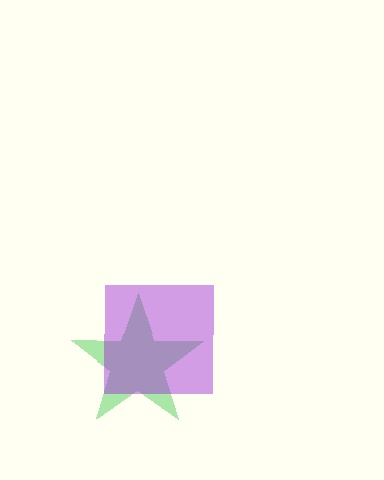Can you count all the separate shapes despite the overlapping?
Yes, there are 2 separate shapes.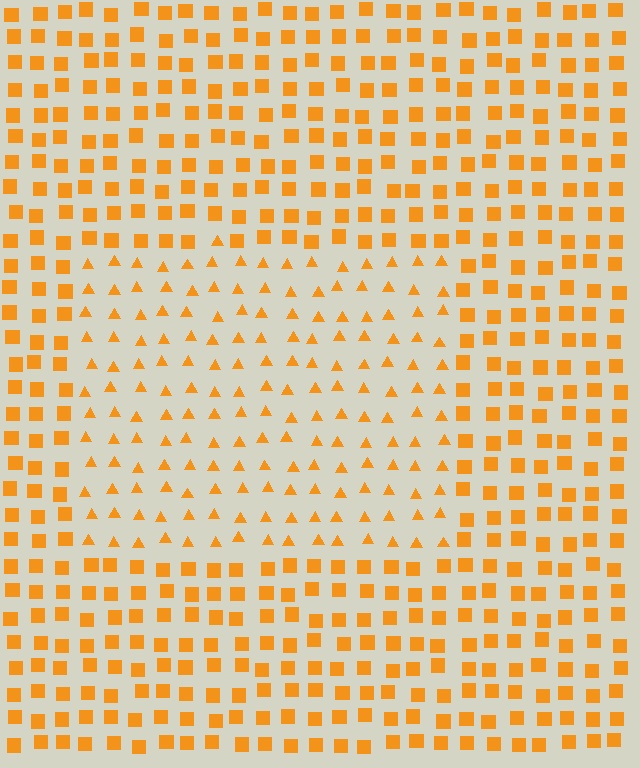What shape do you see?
I see a rectangle.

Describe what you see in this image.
The image is filled with small orange elements arranged in a uniform grid. A rectangle-shaped region contains triangles, while the surrounding area contains squares. The boundary is defined purely by the change in element shape.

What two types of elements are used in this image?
The image uses triangles inside the rectangle region and squares outside it.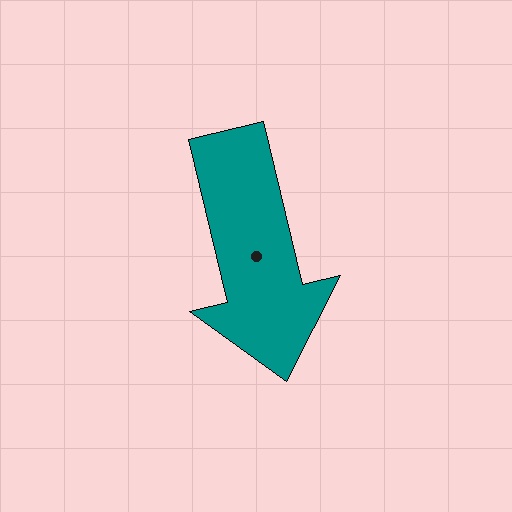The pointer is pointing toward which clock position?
Roughly 6 o'clock.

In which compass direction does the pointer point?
South.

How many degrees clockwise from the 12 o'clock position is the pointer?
Approximately 166 degrees.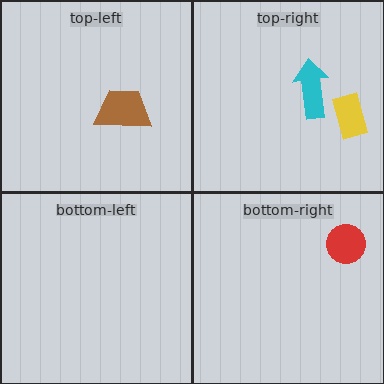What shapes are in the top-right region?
The cyan arrow, the yellow rectangle.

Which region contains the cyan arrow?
The top-right region.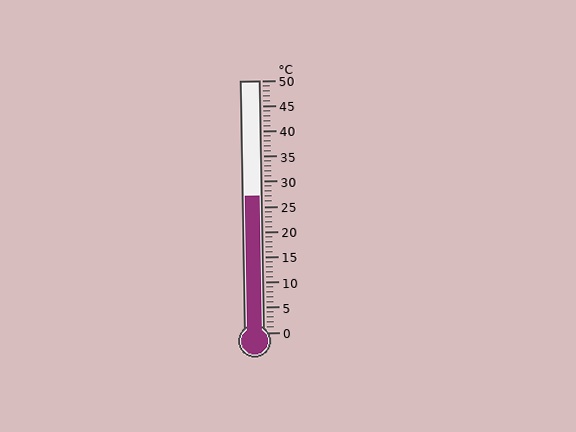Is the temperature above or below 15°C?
The temperature is above 15°C.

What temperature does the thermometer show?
The thermometer shows approximately 27°C.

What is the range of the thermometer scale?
The thermometer scale ranges from 0°C to 50°C.